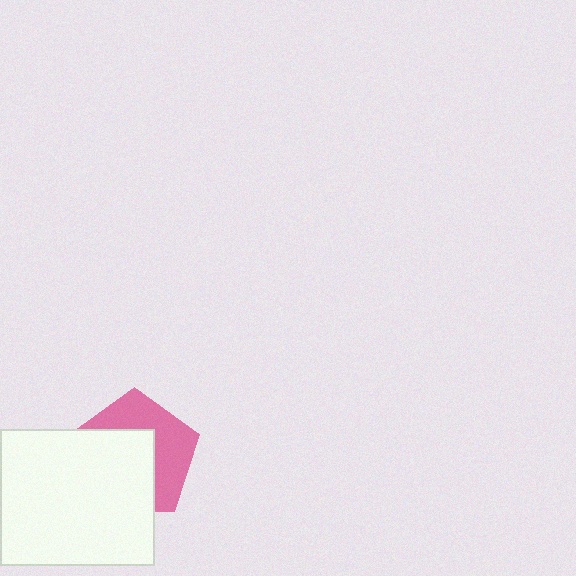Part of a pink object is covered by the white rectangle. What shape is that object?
It is a pentagon.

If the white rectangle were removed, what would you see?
You would see the complete pink pentagon.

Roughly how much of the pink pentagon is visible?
About half of it is visible (roughly 46%).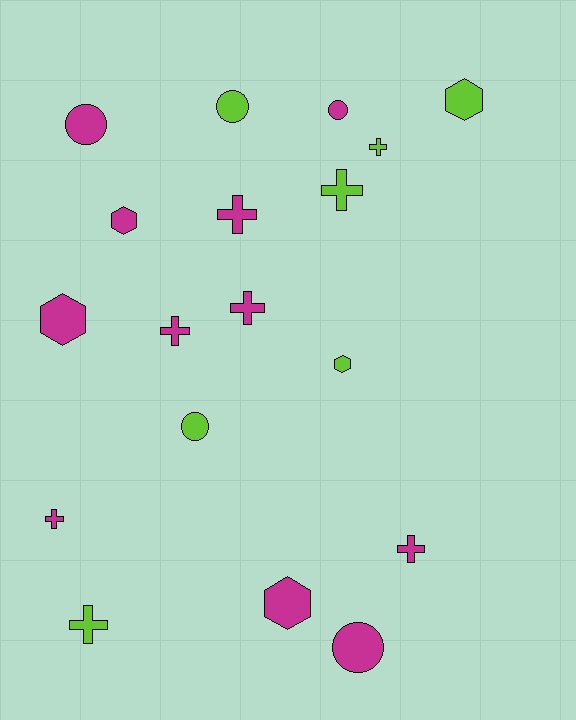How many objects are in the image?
There are 18 objects.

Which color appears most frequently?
Magenta, with 11 objects.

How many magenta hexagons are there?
There are 3 magenta hexagons.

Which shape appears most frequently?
Cross, with 8 objects.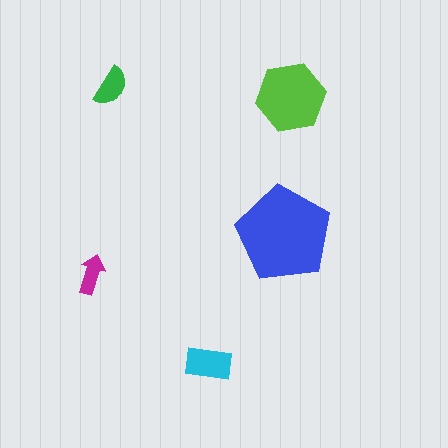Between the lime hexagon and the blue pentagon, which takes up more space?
The blue pentagon.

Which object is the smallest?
The magenta arrow.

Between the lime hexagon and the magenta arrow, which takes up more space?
The lime hexagon.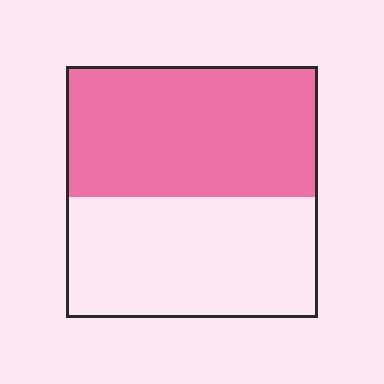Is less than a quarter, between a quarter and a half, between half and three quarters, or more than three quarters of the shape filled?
Between half and three quarters.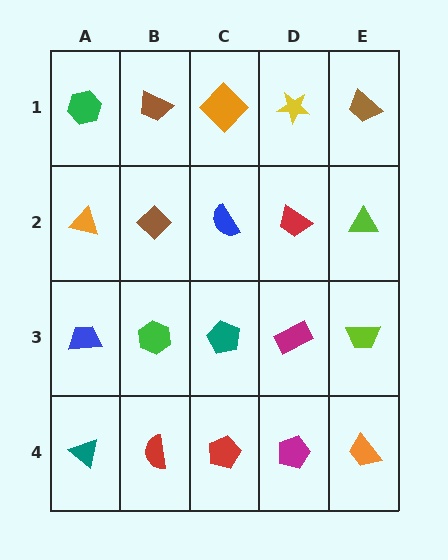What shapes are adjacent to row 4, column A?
A blue trapezoid (row 3, column A), a red semicircle (row 4, column B).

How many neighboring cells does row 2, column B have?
4.